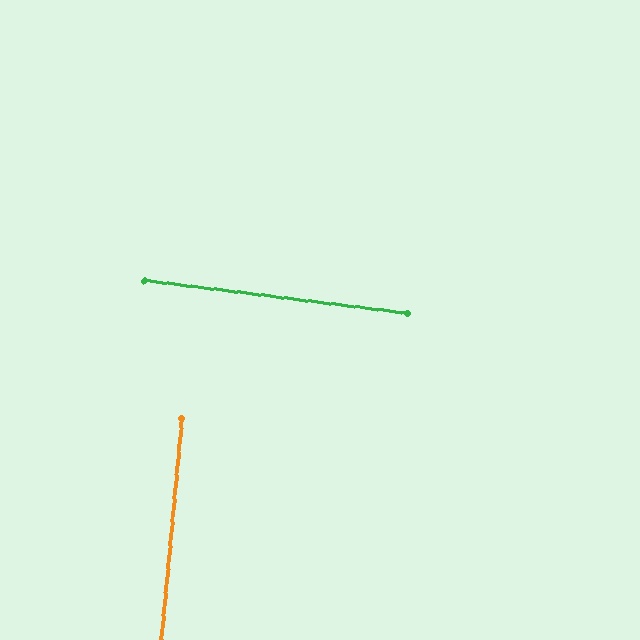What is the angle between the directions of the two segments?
Approximately 88 degrees.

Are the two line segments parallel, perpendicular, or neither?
Perpendicular — they meet at approximately 88°.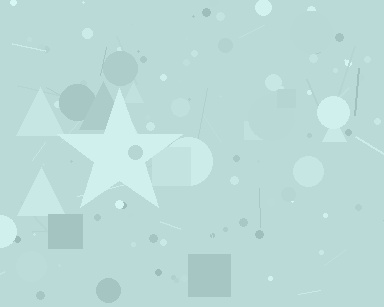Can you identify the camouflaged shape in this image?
The camouflaged shape is a star.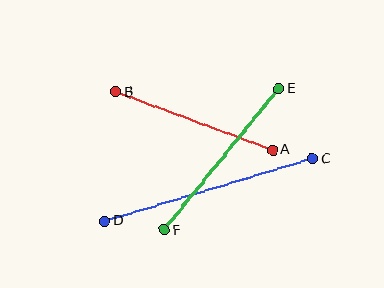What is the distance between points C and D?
The distance is approximately 216 pixels.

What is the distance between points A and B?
The distance is approximately 167 pixels.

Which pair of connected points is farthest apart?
Points C and D are farthest apart.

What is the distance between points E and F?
The distance is approximately 182 pixels.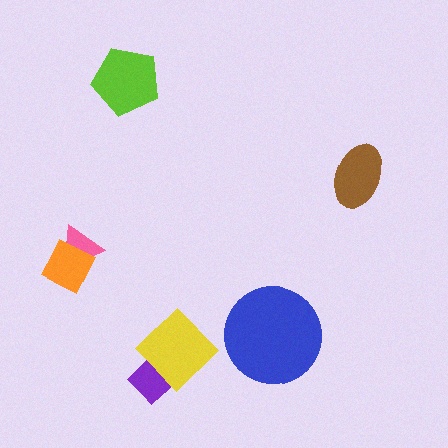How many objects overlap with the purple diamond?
1 object overlaps with the purple diamond.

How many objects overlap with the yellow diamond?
1 object overlaps with the yellow diamond.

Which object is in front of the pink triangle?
The orange diamond is in front of the pink triangle.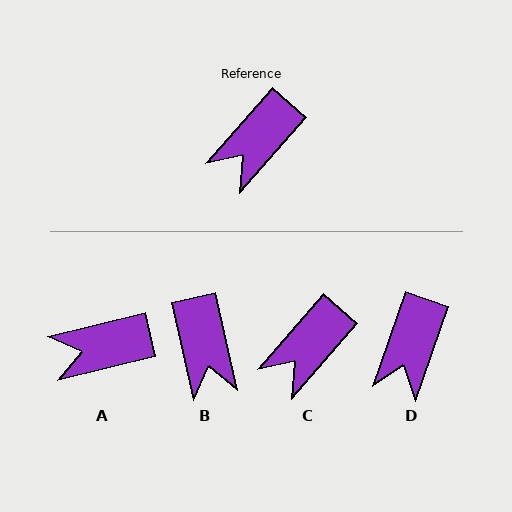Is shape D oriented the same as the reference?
No, it is off by about 22 degrees.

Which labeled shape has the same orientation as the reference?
C.